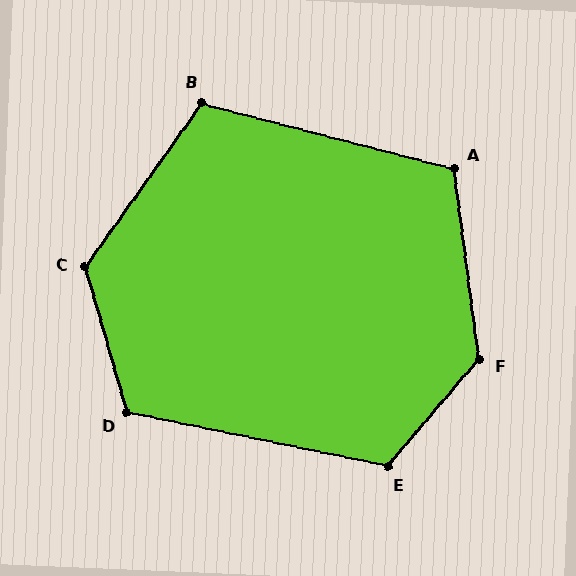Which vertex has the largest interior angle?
F, at approximately 132 degrees.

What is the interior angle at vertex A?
Approximately 112 degrees (obtuse).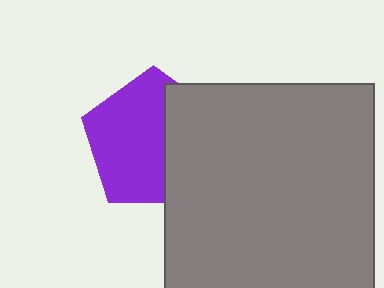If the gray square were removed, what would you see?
You would see the complete purple pentagon.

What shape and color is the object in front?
The object in front is a gray square.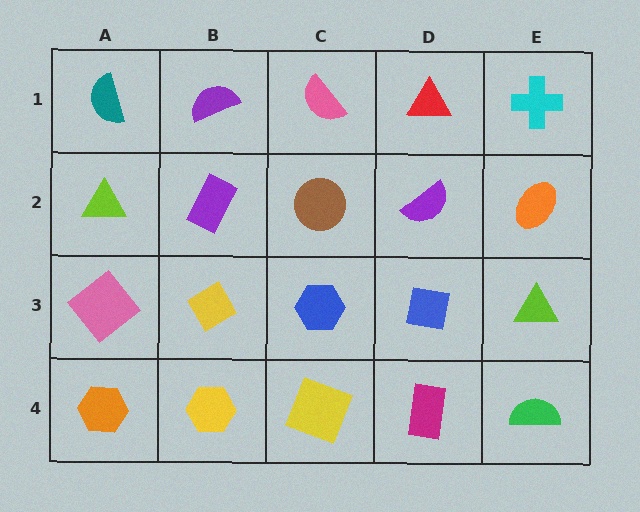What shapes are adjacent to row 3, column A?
A lime triangle (row 2, column A), an orange hexagon (row 4, column A), a yellow diamond (row 3, column B).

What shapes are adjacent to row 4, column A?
A pink diamond (row 3, column A), a yellow hexagon (row 4, column B).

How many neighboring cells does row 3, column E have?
3.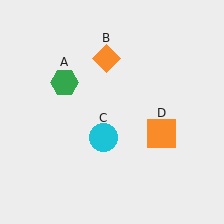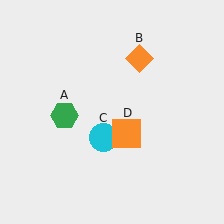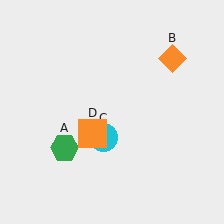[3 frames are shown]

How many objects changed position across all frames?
3 objects changed position: green hexagon (object A), orange diamond (object B), orange square (object D).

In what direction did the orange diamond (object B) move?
The orange diamond (object B) moved right.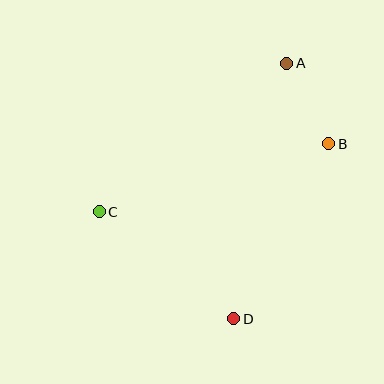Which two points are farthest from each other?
Points A and D are farthest from each other.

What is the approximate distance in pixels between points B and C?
The distance between B and C is approximately 239 pixels.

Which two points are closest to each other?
Points A and B are closest to each other.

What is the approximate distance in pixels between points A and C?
The distance between A and C is approximately 239 pixels.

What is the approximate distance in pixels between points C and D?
The distance between C and D is approximately 171 pixels.